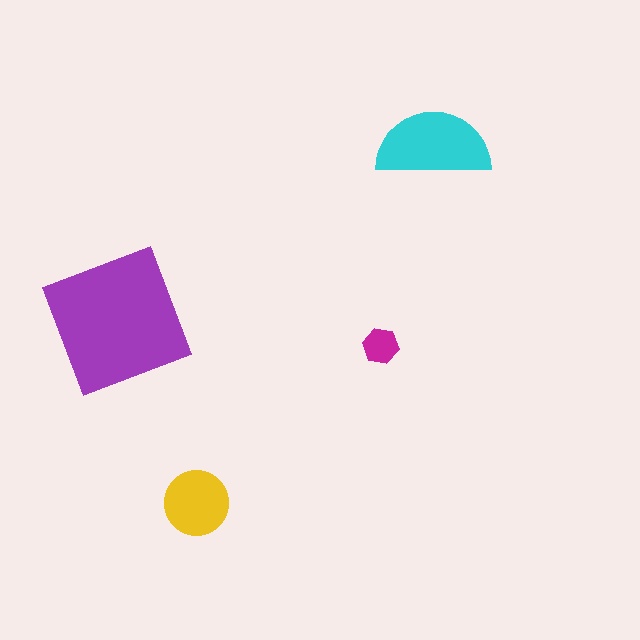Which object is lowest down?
The yellow circle is bottommost.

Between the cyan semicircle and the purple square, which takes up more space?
The purple square.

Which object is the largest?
The purple square.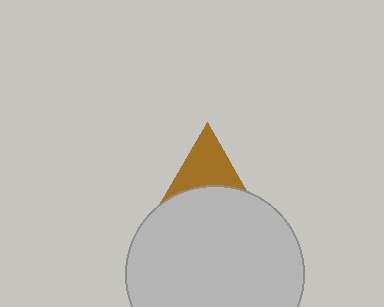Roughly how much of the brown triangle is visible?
About half of it is visible (roughly 59%).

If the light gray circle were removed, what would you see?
You would see the complete brown triangle.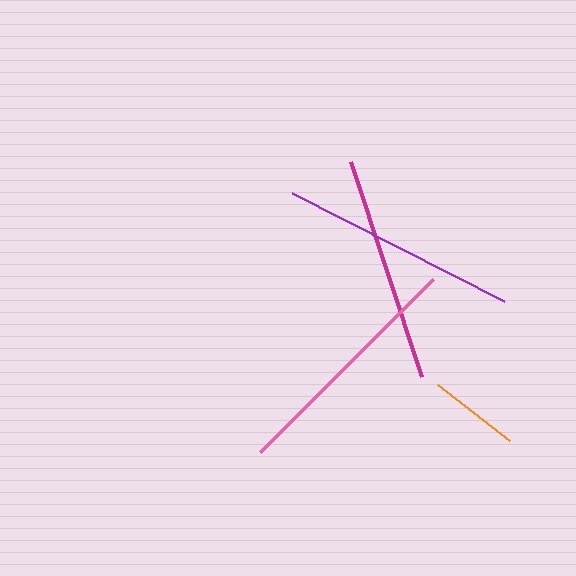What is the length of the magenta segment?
The magenta segment is approximately 226 pixels long.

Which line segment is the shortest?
The orange line is the shortest at approximately 91 pixels.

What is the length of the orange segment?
The orange segment is approximately 91 pixels long.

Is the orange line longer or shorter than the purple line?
The purple line is longer than the orange line.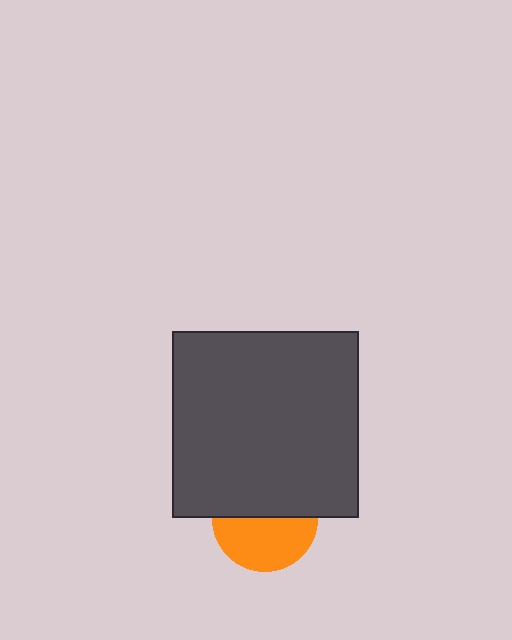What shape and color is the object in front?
The object in front is a dark gray square.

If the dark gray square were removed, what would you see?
You would see the complete orange circle.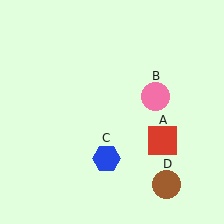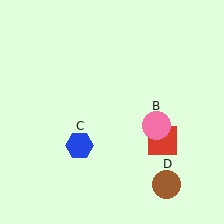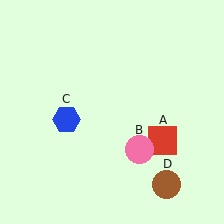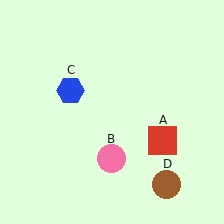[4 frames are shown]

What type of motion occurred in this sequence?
The pink circle (object B), blue hexagon (object C) rotated clockwise around the center of the scene.